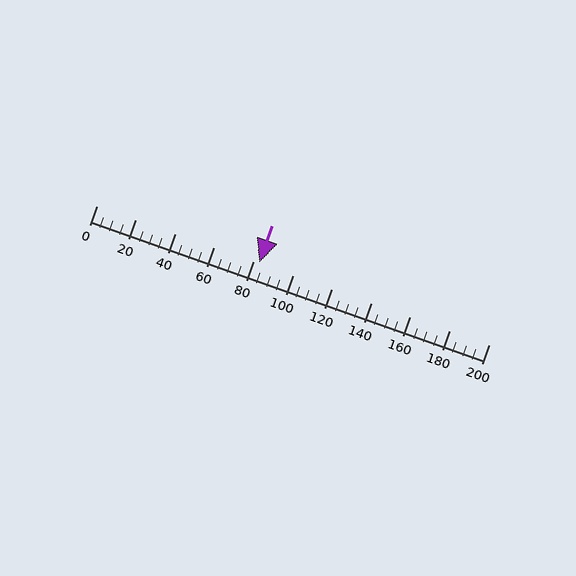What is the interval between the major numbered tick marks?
The major tick marks are spaced 20 units apart.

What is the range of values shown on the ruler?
The ruler shows values from 0 to 200.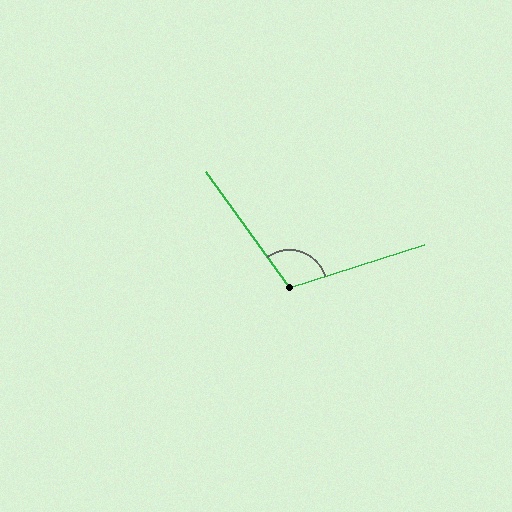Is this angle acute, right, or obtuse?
It is obtuse.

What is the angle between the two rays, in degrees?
Approximately 108 degrees.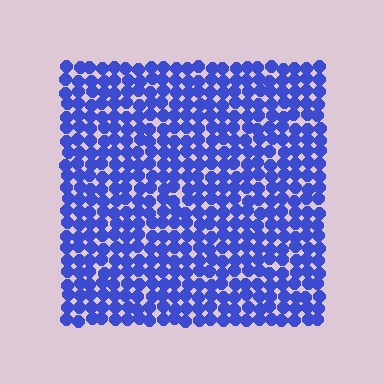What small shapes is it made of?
It is made of small circles.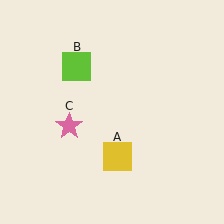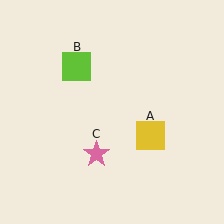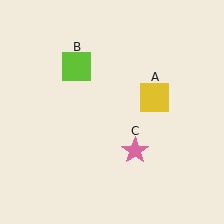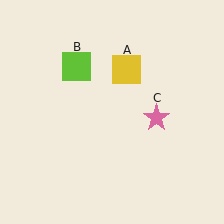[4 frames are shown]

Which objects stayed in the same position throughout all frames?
Lime square (object B) remained stationary.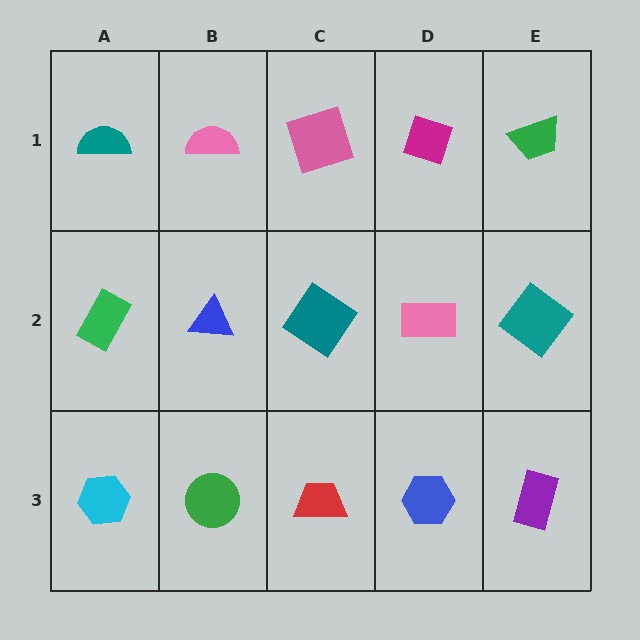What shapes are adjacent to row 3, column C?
A teal diamond (row 2, column C), a green circle (row 3, column B), a blue hexagon (row 3, column D).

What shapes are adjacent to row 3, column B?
A blue triangle (row 2, column B), a cyan hexagon (row 3, column A), a red trapezoid (row 3, column C).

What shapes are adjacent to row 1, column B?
A blue triangle (row 2, column B), a teal semicircle (row 1, column A), a pink square (row 1, column C).